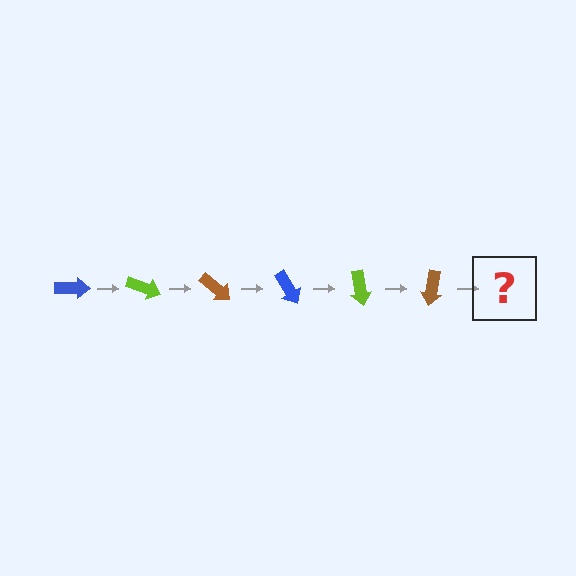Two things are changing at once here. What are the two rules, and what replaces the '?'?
The two rules are that it rotates 20 degrees each step and the color cycles through blue, lime, and brown. The '?' should be a blue arrow, rotated 120 degrees from the start.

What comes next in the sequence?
The next element should be a blue arrow, rotated 120 degrees from the start.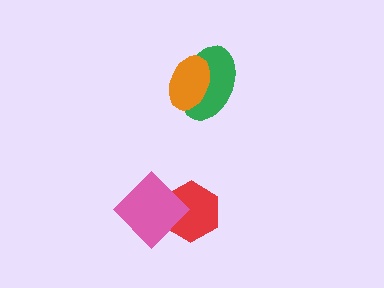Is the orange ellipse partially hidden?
No, no other shape covers it.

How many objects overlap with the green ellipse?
1 object overlaps with the green ellipse.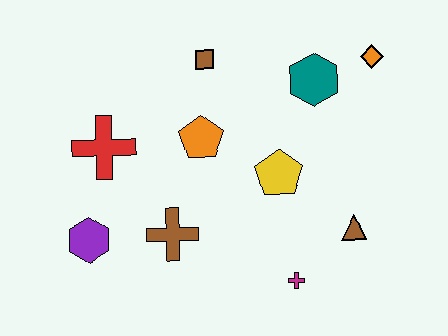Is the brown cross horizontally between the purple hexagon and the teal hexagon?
Yes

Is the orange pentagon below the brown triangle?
No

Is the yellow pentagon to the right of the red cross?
Yes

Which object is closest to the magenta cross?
The brown triangle is closest to the magenta cross.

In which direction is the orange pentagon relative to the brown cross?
The orange pentagon is above the brown cross.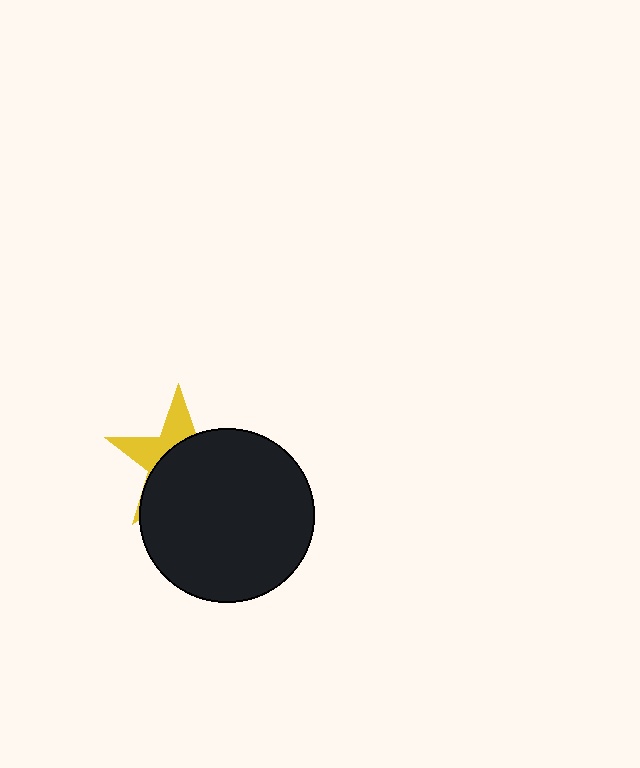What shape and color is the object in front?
The object in front is a black circle.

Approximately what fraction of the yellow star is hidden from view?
Roughly 66% of the yellow star is hidden behind the black circle.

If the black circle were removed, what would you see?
You would see the complete yellow star.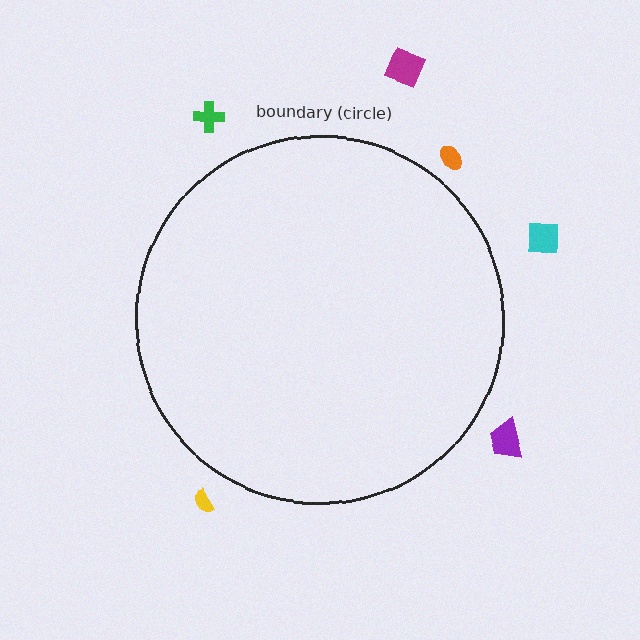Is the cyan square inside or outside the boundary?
Outside.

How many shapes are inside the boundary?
0 inside, 6 outside.